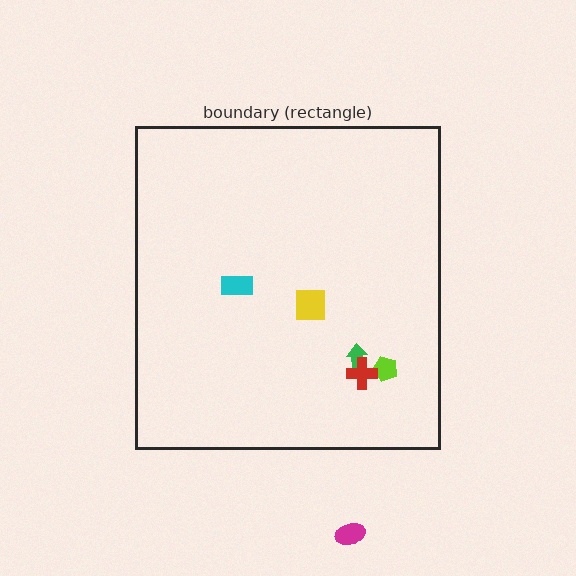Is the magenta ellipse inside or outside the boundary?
Outside.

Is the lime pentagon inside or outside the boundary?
Inside.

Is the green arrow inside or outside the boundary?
Inside.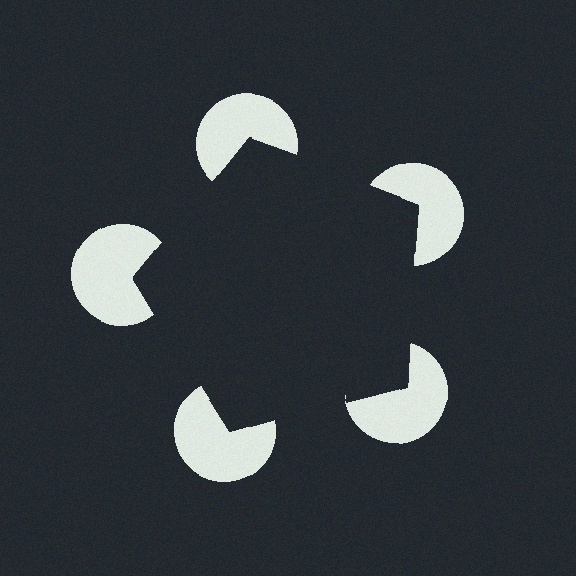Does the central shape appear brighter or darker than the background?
It typically appears slightly darker than the background, even though no actual brightness change is drawn.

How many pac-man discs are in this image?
There are 5 — one at each vertex of the illusory pentagon.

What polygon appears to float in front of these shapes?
An illusory pentagon — its edges are inferred from the aligned wedge cuts in the pac-man discs, not physically drawn.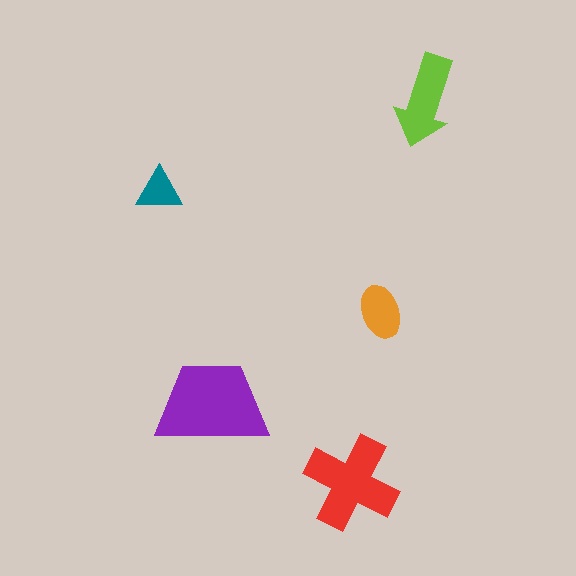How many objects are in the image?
There are 5 objects in the image.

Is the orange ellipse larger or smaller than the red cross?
Smaller.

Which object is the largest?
The purple trapezoid.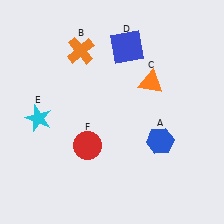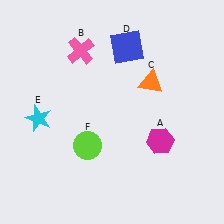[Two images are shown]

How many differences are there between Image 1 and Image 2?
There are 3 differences between the two images.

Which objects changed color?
A changed from blue to magenta. B changed from orange to pink. F changed from red to lime.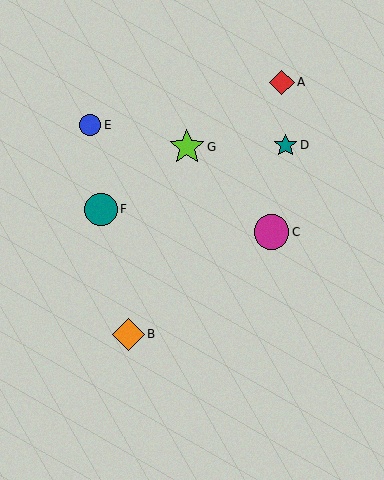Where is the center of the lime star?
The center of the lime star is at (187, 147).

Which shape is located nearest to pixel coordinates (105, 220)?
The teal circle (labeled F) at (101, 209) is nearest to that location.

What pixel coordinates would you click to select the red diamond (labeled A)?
Click at (282, 82) to select the red diamond A.